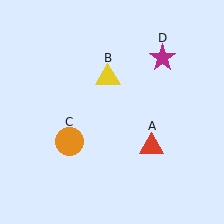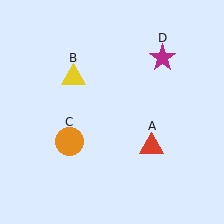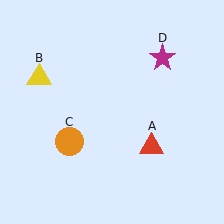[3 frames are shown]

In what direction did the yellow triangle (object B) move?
The yellow triangle (object B) moved left.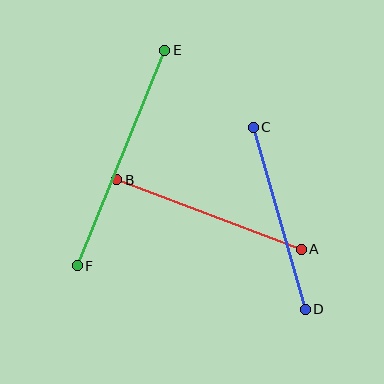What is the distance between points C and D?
The distance is approximately 189 pixels.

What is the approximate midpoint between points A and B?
The midpoint is at approximately (209, 215) pixels.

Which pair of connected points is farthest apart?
Points E and F are farthest apart.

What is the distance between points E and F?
The distance is approximately 233 pixels.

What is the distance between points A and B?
The distance is approximately 197 pixels.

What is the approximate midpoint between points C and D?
The midpoint is at approximately (279, 218) pixels.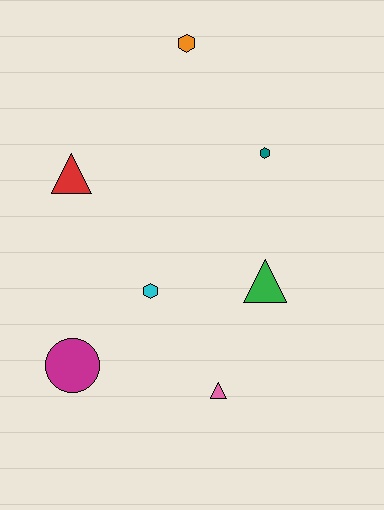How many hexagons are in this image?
There are 3 hexagons.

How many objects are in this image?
There are 7 objects.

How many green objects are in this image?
There is 1 green object.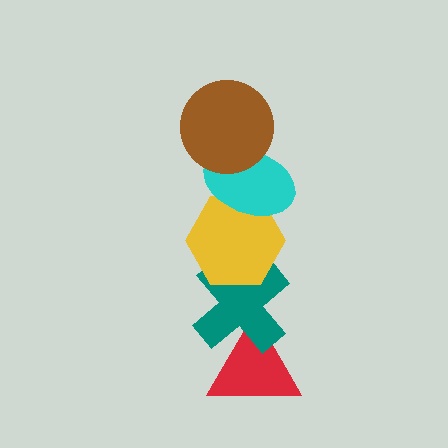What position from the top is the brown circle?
The brown circle is 1st from the top.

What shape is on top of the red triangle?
The teal cross is on top of the red triangle.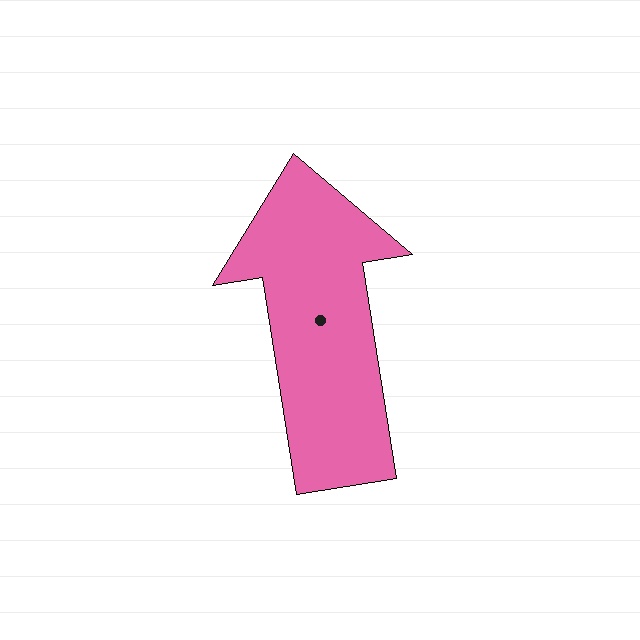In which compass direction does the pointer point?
North.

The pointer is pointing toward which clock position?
Roughly 12 o'clock.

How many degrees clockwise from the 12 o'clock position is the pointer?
Approximately 351 degrees.